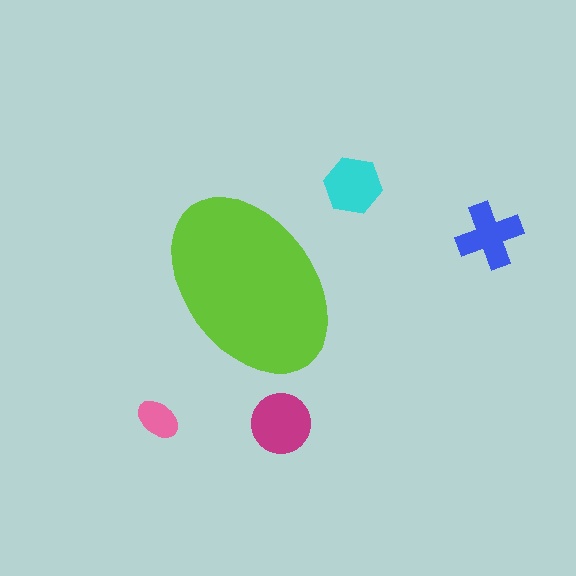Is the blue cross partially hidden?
No, the blue cross is fully visible.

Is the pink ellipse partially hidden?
No, the pink ellipse is fully visible.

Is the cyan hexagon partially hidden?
No, the cyan hexagon is fully visible.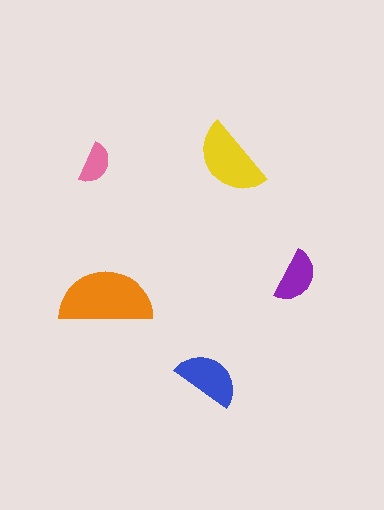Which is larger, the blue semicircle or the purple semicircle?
The blue one.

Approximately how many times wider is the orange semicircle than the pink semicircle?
About 2.5 times wider.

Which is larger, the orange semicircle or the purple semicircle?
The orange one.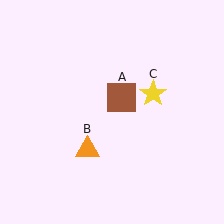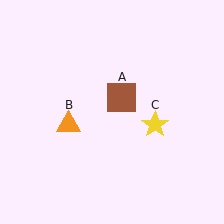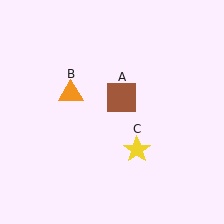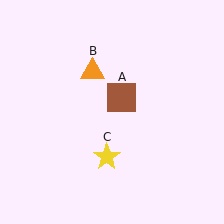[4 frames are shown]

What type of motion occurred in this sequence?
The orange triangle (object B), yellow star (object C) rotated clockwise around the center of the scene.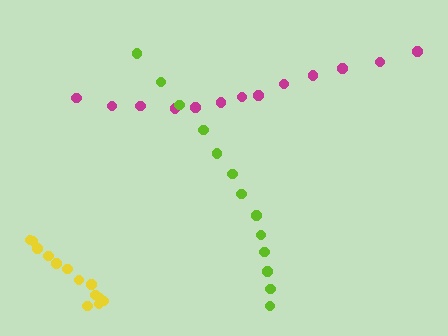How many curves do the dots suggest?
There are 3 distinct paths.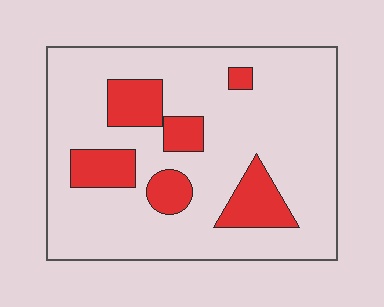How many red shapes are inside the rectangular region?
6.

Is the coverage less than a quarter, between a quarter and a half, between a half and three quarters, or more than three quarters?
Less than a quarter.